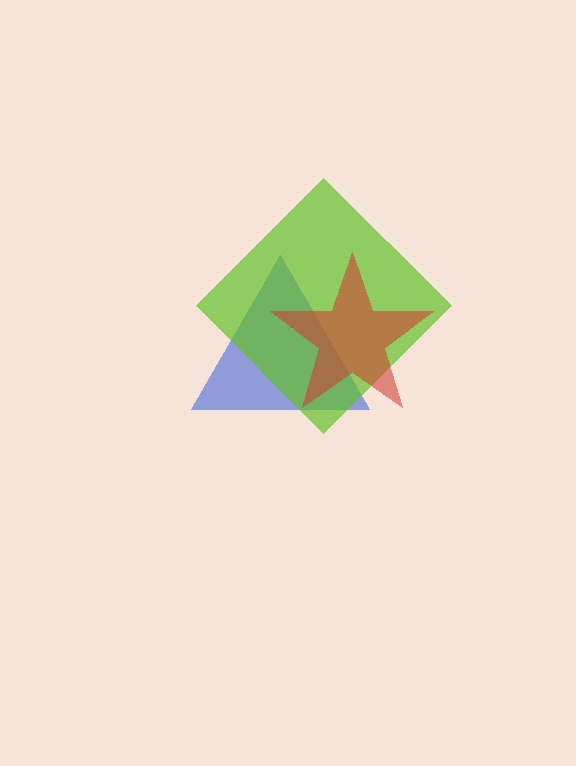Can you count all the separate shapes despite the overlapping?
Yes, there are 3 separate shapes.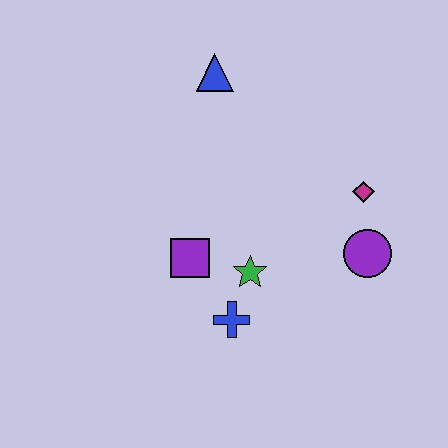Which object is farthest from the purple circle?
The blue triangle is farthest from the purple circle.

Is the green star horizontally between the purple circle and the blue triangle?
Yes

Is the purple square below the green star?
No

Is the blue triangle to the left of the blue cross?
Yes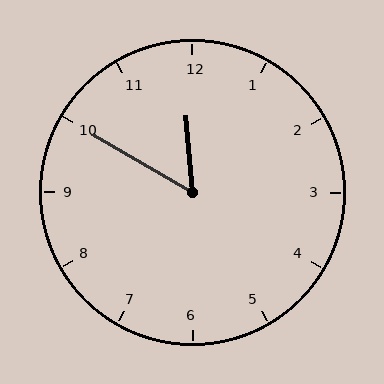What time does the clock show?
11:50.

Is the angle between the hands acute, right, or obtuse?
It is acute.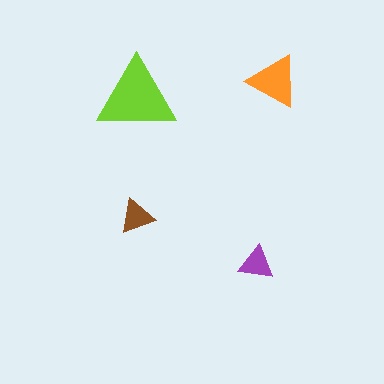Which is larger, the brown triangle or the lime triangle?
The lime one.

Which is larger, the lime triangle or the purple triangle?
The lime one.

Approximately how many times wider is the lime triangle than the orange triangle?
About 1.5 times wider.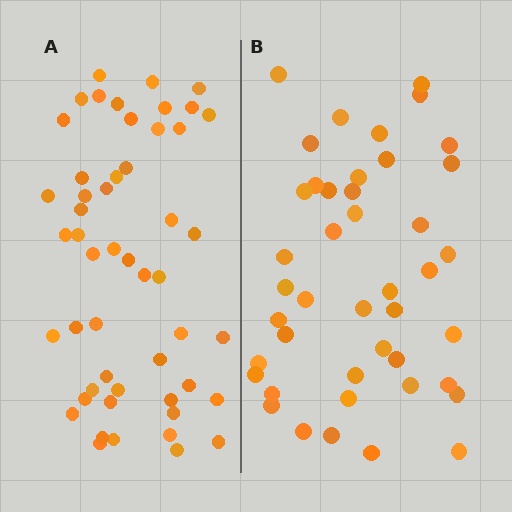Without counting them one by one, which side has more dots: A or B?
Region A (the left region) has more dots.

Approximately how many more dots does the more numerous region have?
Region A has roughly 8 or so more dots than region B.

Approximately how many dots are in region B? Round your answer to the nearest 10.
About 40 dots. (The exact count is 43, which rounds to 40.)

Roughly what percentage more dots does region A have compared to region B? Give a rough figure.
About 20% more.